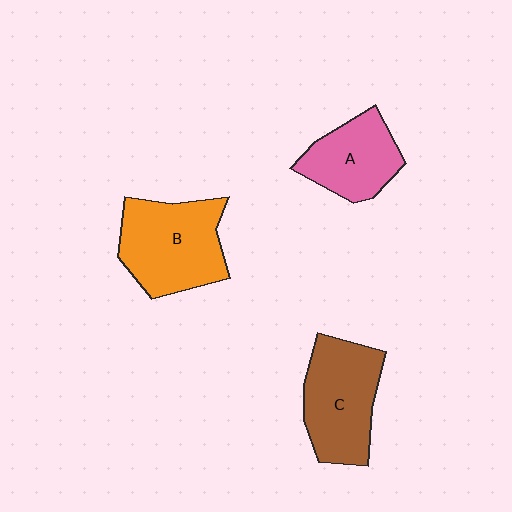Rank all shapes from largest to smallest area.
From largest to smallest: B (orange), C (brown), A (pink).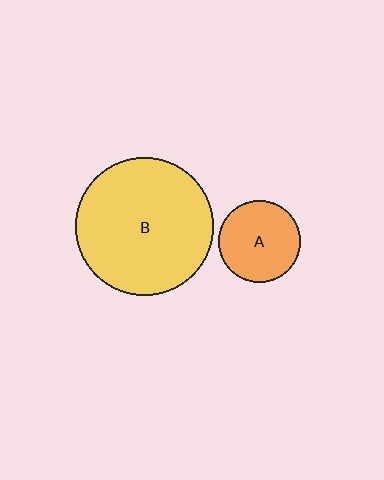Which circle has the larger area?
Circle B (yellow).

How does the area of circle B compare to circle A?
Approximately 2.8 times.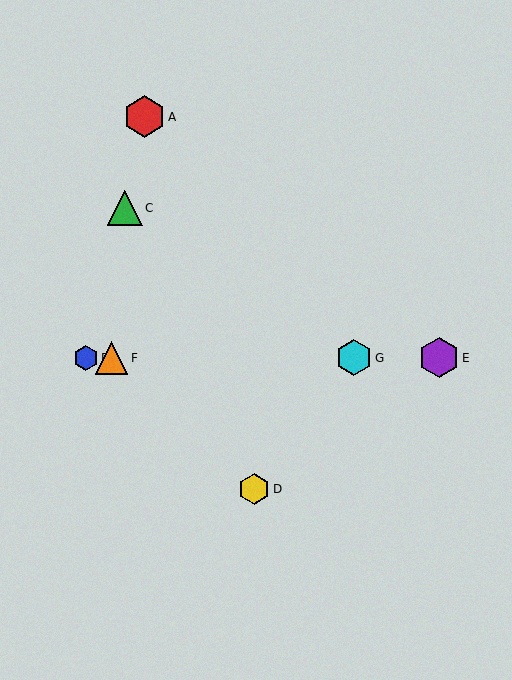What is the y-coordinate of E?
Object E is at y≈358.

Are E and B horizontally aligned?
Yes, both are at y≈358.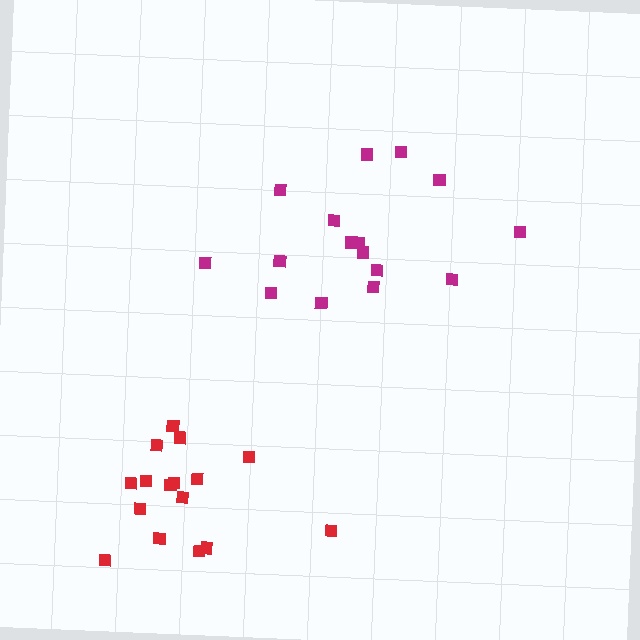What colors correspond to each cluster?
The clusters are colored: magenta, red.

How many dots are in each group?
Group 1: 16 dots, Group 2: 16 dots (32 total).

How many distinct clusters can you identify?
There are 2 distinct clusters.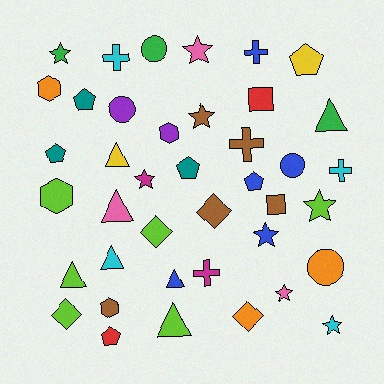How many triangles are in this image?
There are 7 triangles.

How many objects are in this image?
There are 40 objects.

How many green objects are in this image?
There are 3 green objects.